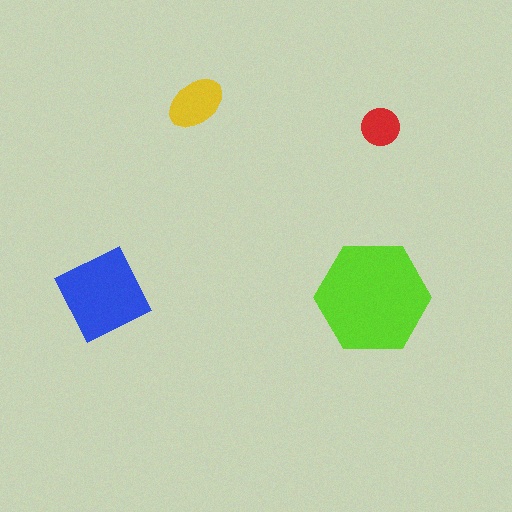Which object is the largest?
The lime hexagon.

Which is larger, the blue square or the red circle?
The blue square.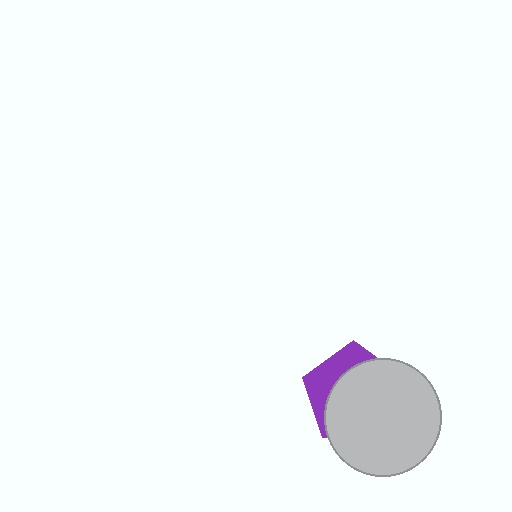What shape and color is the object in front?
The object in front is a light gray circle.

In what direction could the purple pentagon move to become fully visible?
The purple pentagon could move toward the upper-left. That would shift it out from behind the light gray circle entirely.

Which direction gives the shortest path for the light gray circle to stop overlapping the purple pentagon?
Moving toward the lower-right gives the shortest separation.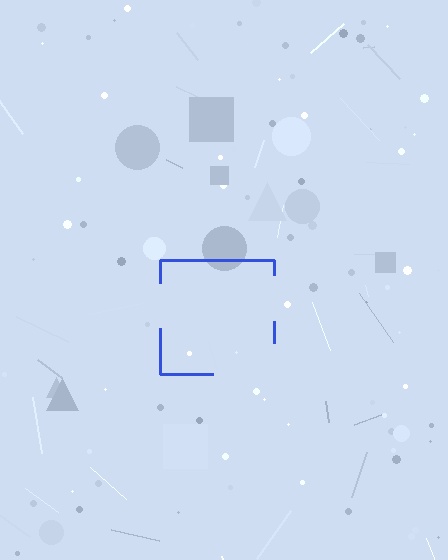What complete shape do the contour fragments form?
The contour fragments form a square.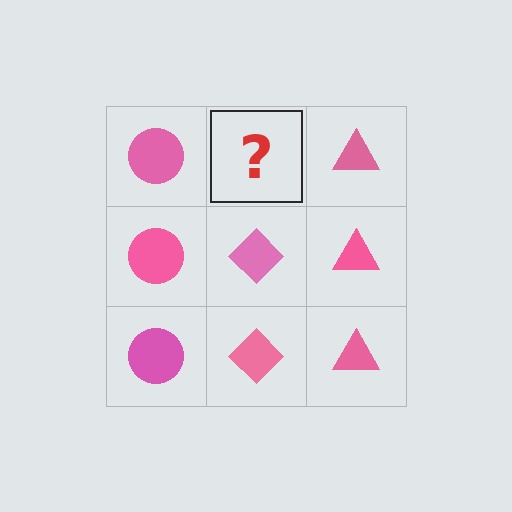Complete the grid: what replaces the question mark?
The question mark should be replaced with a pink diamond.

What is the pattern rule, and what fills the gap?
The rule is that each column has a consistent shape. The gap should be filled with a pink diamond.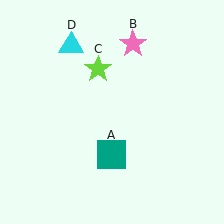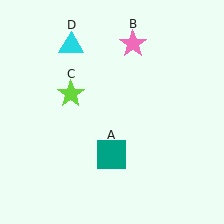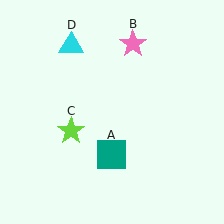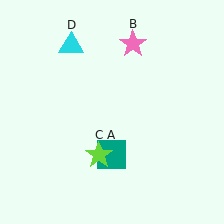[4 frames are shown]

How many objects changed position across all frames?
1 object changed position: lime star (object C).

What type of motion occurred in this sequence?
The lime star (object C) rotated counterclockwise around the center of the scene.